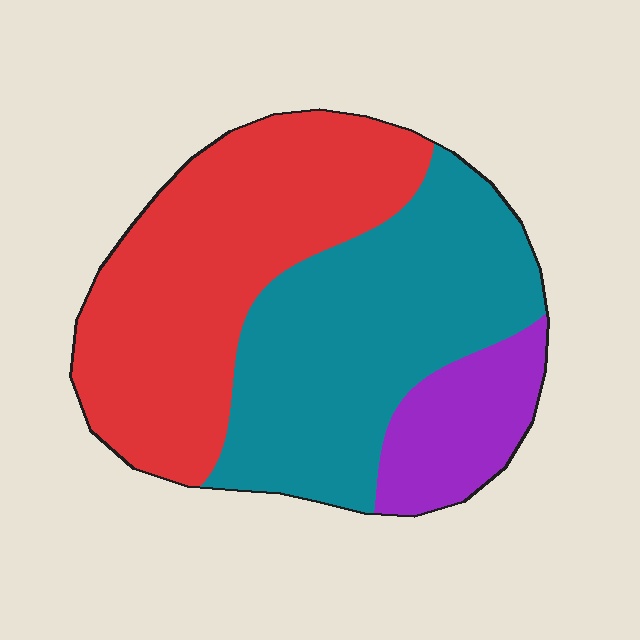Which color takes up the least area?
Purple, at roughly 15%.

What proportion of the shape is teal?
Teal covers roughly 40% of the shape.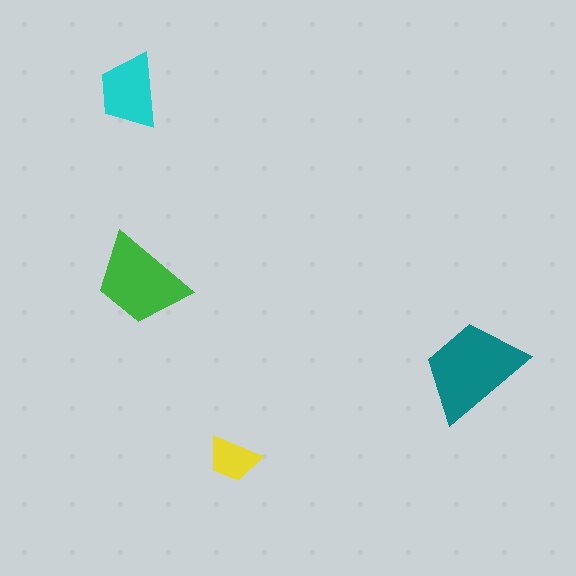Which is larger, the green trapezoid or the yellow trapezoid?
The green one.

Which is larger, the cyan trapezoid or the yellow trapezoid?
The cyan one.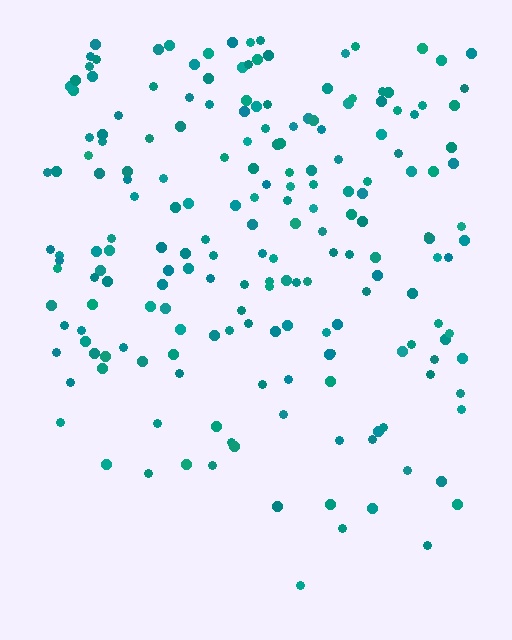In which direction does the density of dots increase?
From bottom to top, with the top side densest.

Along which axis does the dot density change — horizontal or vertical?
Vertical.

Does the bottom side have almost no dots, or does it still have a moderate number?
Still a moderate number, just noticeably fewer than the top.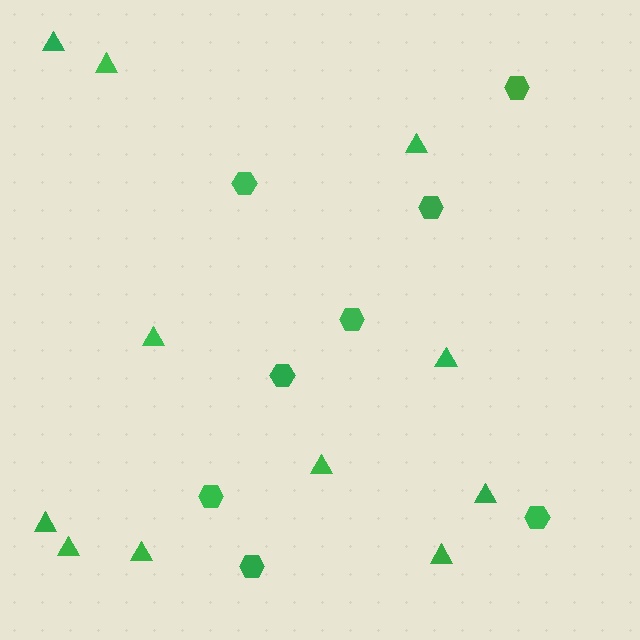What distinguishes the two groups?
There are 2 groups: one group of triangles (11) and one group of hexagons (8).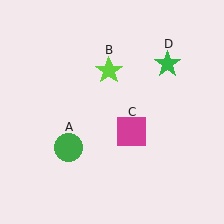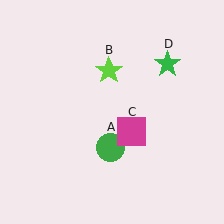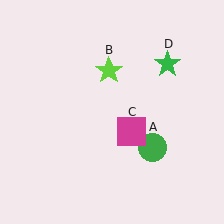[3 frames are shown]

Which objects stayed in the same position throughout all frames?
Lime star (object B) and magenta square (object C) and green star (object D) remained stationary.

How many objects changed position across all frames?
1 object changed position: green circle (object A).